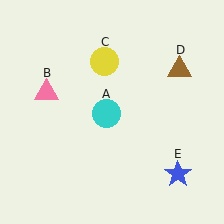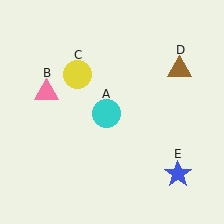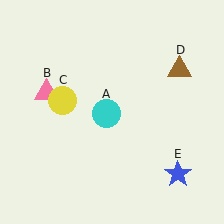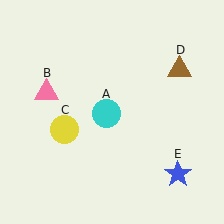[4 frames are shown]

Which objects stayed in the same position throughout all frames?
Cyan circle (object A) and pink triangle (object B) and brown triangle (object D) and blue star (object E) remained stationary.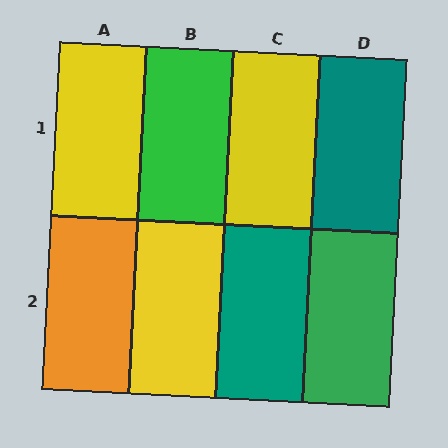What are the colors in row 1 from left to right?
Yellow, green, yellow, teal.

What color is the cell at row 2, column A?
Orange.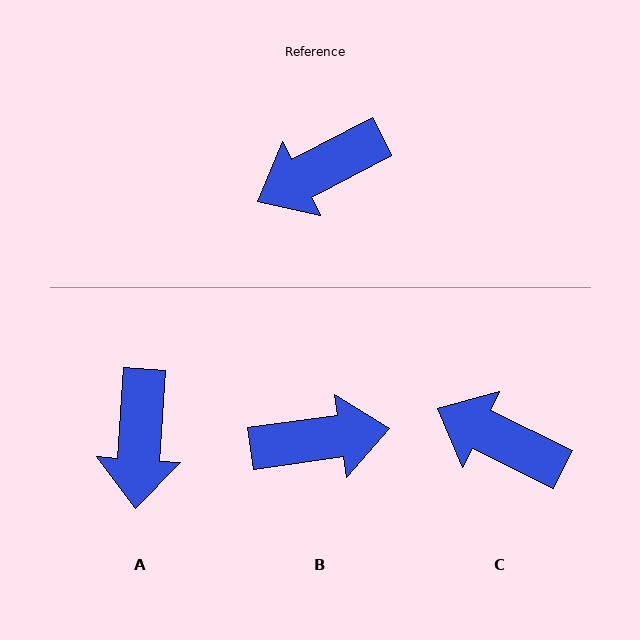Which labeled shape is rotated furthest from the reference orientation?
B, about 161 degrees away.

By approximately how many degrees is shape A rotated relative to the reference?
Approximately 59 degrees counter-clockwise.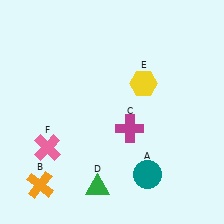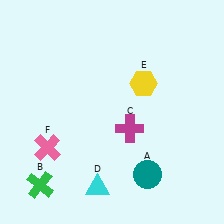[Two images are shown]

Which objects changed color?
B changed from orange to green. D changed from green to cyan.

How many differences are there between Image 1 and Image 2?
There are 2 differences between the two images.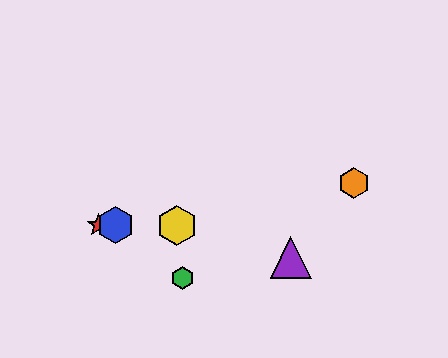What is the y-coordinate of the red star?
The red star is at y≈225.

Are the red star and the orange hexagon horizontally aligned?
No, the red star is at y≈225 and the orange hexagon is at y≈183.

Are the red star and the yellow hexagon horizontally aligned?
Yes, both are at y≈225.